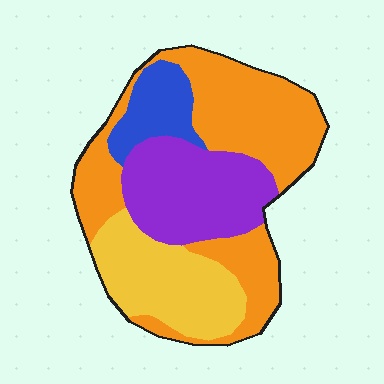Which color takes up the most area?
Orange, at roughly 45%.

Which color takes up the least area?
Blue, at roughly 10%.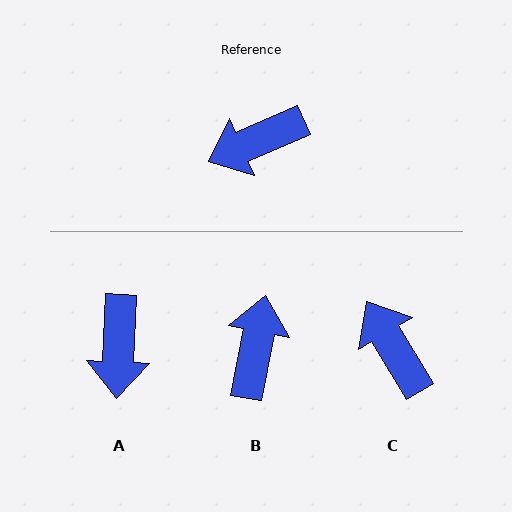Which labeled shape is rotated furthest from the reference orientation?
B, about 124 degrees away.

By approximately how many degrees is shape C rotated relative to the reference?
Approximately 83 degrees clockwise.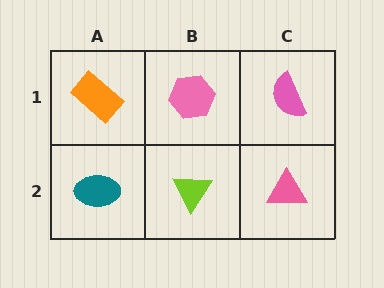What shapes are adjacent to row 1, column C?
A pink triangle (row 2, column C), a pink hexagon (row 1, column B).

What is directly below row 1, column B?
A lime triangle.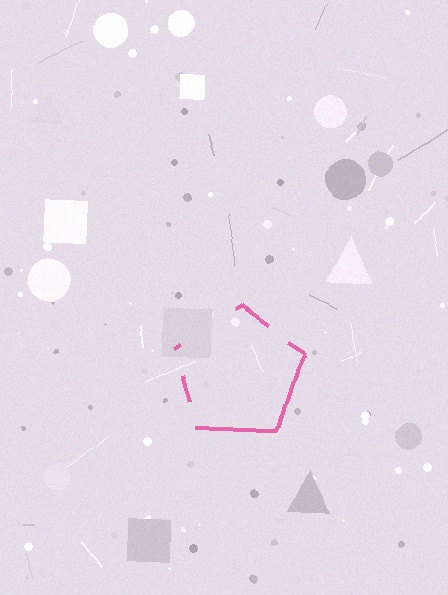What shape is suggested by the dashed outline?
The dashed outline suggests a pentagon.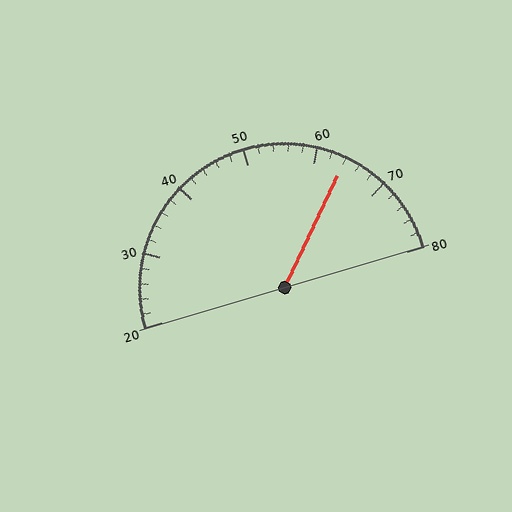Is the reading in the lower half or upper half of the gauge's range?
The reading is in the upper half of the range (20 to 80).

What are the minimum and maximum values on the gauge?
The gauge ranges from 20 to 80.